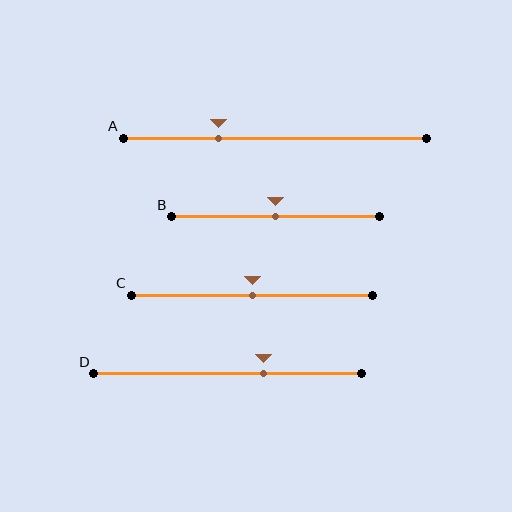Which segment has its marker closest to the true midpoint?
Segment B has its marker closest to the true midpoint.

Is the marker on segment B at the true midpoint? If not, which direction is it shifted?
Yes, the marker on segment B is at the true midpoint.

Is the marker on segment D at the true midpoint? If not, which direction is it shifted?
No, the marker on segment D is shifted to the right by about 13% of the segment length.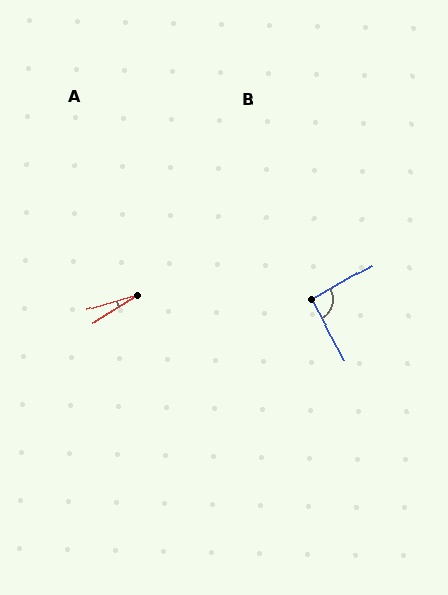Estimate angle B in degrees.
Approximately 91 degrees.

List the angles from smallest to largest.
A (16°), B (91°).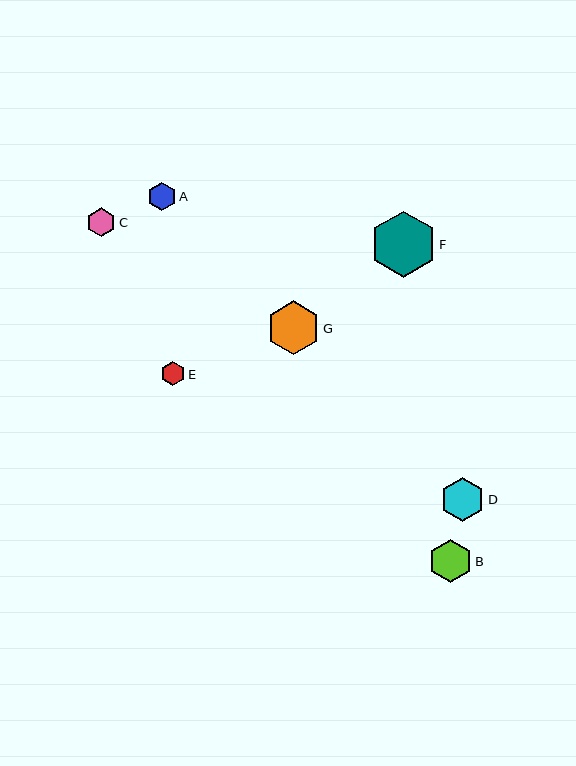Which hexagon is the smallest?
Hexagon E is the smallest with a size of approximately 24 pixels.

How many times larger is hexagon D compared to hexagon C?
Hexagon D is approximately 1.5 times the size of hexagon C.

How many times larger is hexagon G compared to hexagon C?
Hexagon G is approximately 1.9 times the size of hexagon C.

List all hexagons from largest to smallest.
From largest to smallest: F, G, B, D, C, A, E.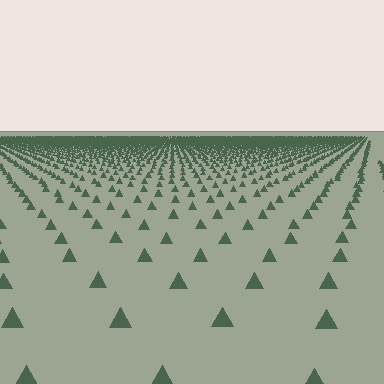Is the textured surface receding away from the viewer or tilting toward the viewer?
The surface is receding away from the viewer. Texture elements get smaller and denser toward the top.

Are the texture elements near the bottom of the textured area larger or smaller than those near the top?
Larger. Near the bottom, elements are closer to the viewer and appear at a bigger on-screen size.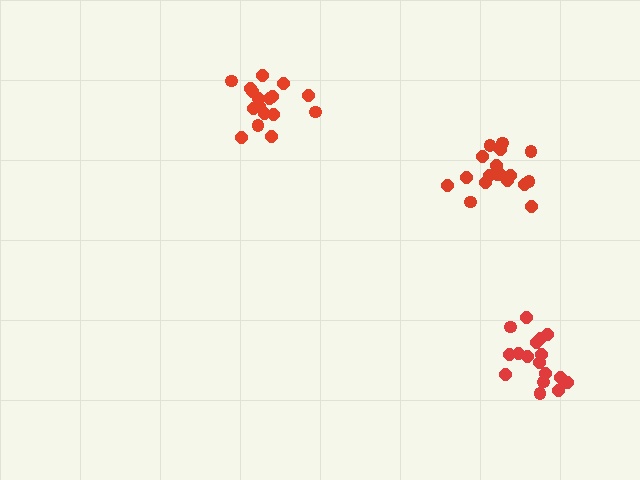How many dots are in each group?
Group 1: 17 dots, Group 2: 19 dots, Group 3: 17 dots (53 total).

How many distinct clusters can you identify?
There are 3 distinct clusters.